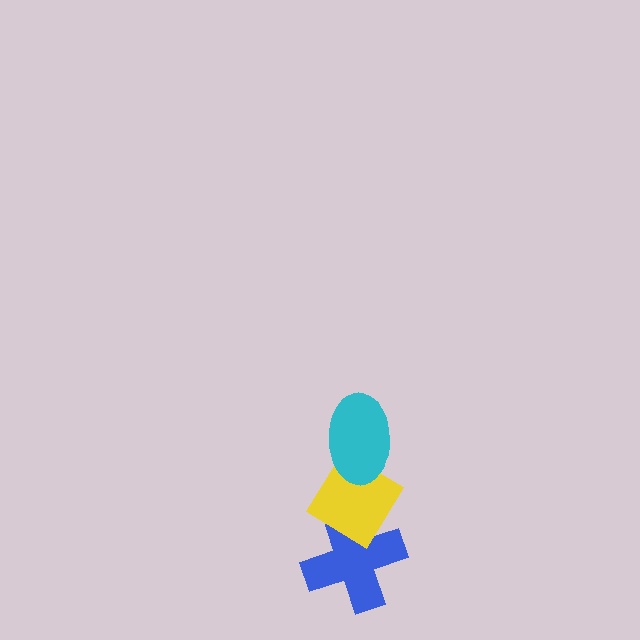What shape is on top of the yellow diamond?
The cyan ellipse is on top of the yellow diamond.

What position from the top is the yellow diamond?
The yellow diamond is 2nd from the top.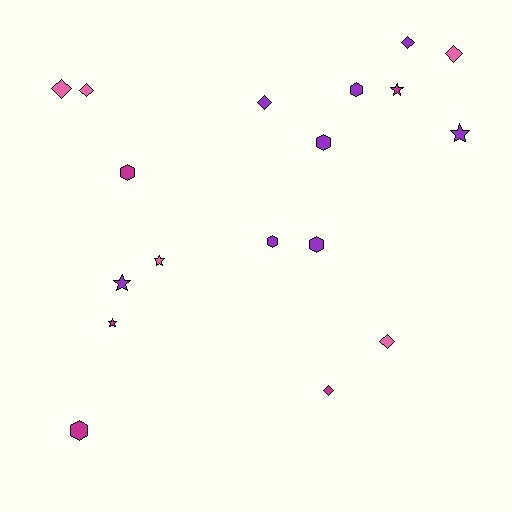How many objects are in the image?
There are 18 objects.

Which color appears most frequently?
Purple, with 8 objects.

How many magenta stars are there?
There are 2 magenta stars.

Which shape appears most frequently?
Diamond, with 7 objects.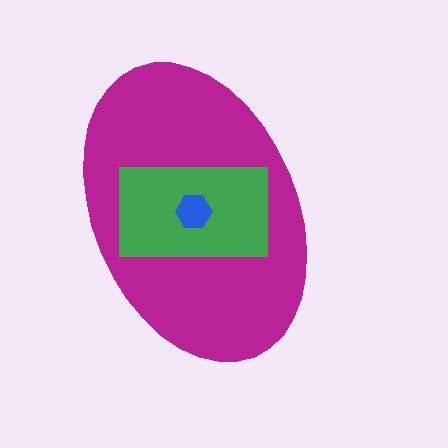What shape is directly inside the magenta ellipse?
The green rectangle.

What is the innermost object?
The blue hexagon.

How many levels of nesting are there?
3.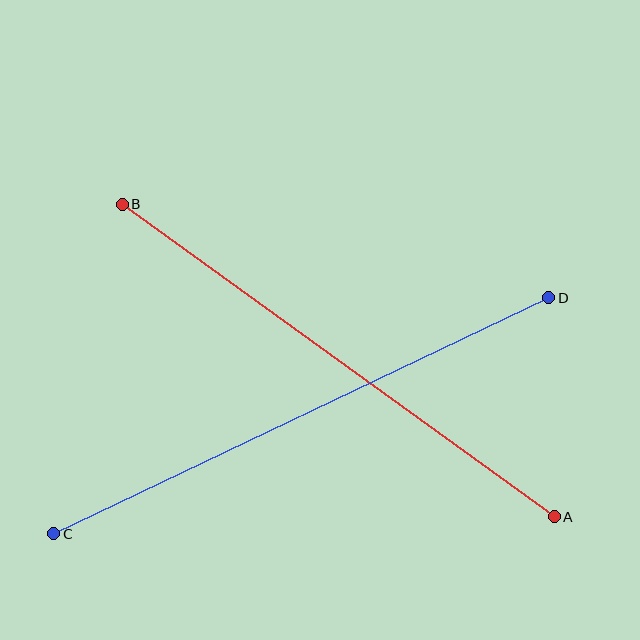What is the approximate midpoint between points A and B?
The midpoint is at approximately (338, 361) pixels.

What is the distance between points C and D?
The distance is approximately 548 pixels.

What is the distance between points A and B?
The distance is approximately 533 pixels.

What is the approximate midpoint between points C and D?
The midpoint is at approximately (301, 416) pixels.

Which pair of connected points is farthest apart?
Points C and D are farthest apart.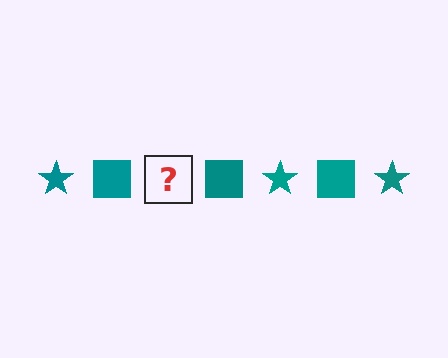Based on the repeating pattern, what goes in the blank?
The blank should be a teal star.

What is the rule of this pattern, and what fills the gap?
The rule is that the pattern cycles through star, square shapes in teal. The gap should be filled with a teal star.